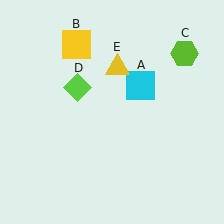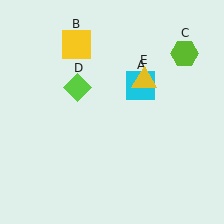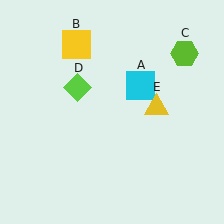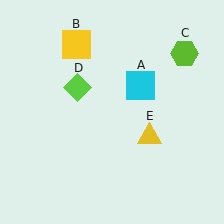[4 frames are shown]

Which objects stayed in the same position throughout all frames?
Cyan square (object A) and yellow square (object B) and lime hexagon (object C) and lime diamond (object D) remained stationary.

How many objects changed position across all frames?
1 object changed position: yellow triangle (object E).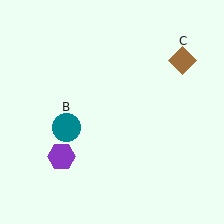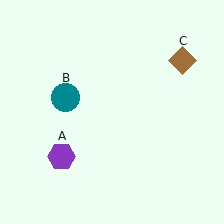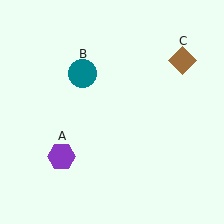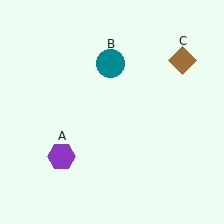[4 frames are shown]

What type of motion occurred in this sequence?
The teal circle (object B) rotated clockwise around the center of the scene.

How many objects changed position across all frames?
1 object changed position: teal circle (object B).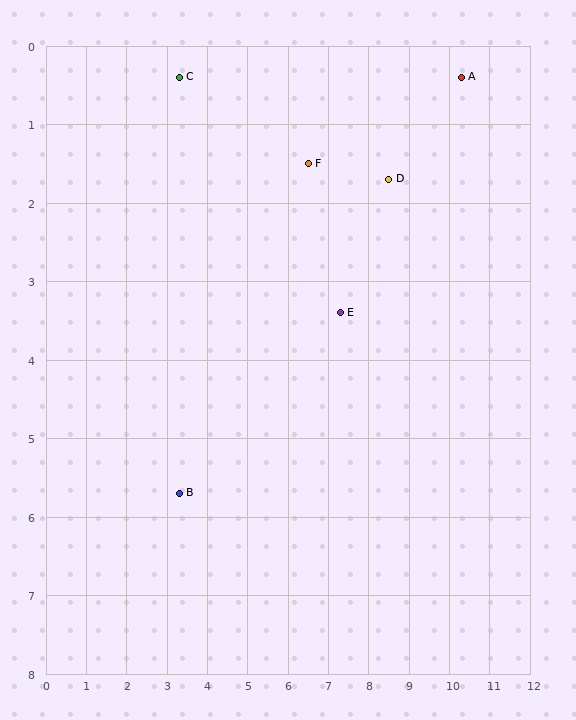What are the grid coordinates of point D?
Point D is at approximately (8.5, 1.7).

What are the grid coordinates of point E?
Point E is at approximately (7.3, 3.4).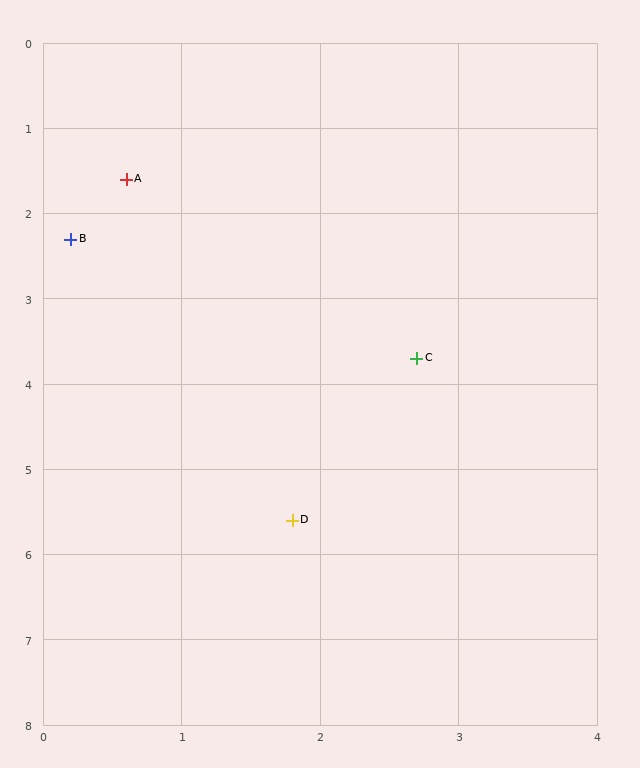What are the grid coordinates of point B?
Point B is at approximately (0.2, 2.3).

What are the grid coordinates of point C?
Point C is at approximately (2.7, 3.7).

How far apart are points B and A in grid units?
Points B and A are about 0.8 grid units apart.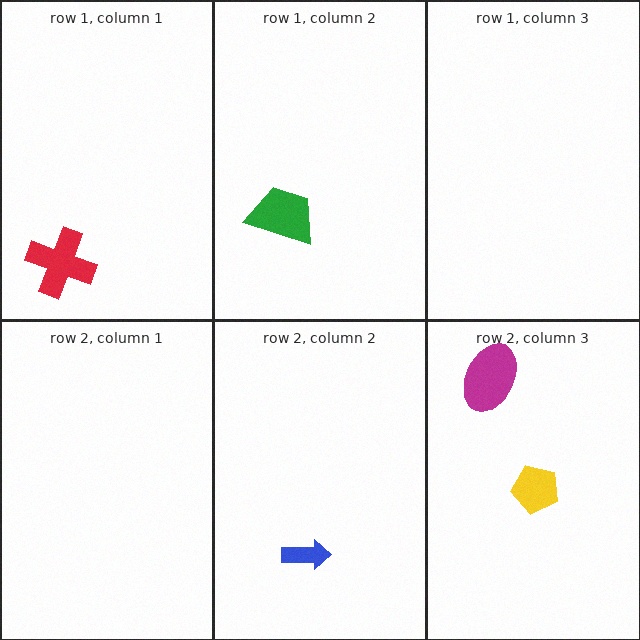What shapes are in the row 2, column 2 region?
The blue arrow.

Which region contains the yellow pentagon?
The row 2, column 3 region.